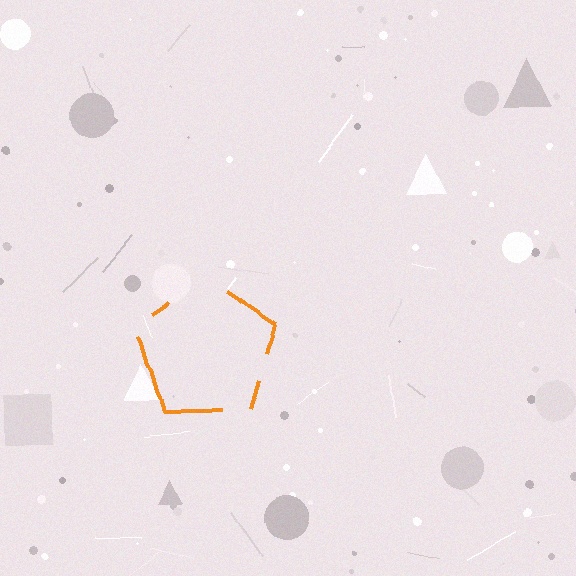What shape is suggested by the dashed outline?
The dashed outline suggests a pentagon.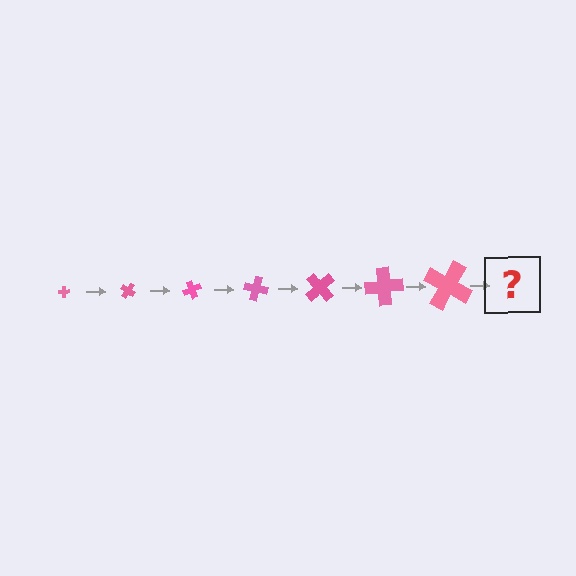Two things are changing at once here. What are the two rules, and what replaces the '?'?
The two rules are that the cross grows larger each step and it rotates 35 degrees each step. The '?' should be a cross, larger than the previous one and rotated 245 degrees from the start.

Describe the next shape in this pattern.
It should be a cross, larger than the previous one and rotated 245 degrees from the start.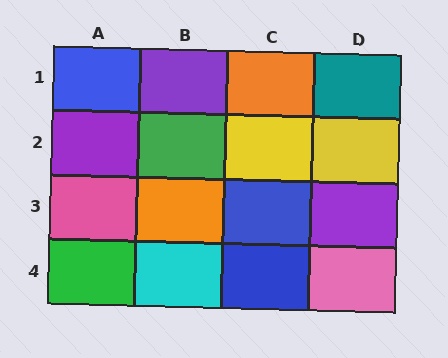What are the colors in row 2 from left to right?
Purple, green, yellow, yellow.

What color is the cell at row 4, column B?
Cyan.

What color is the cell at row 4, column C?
Blue.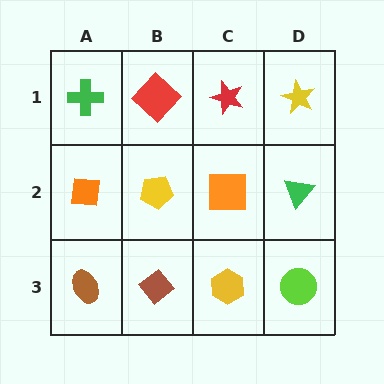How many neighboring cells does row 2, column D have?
3.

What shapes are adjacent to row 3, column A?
An orange square (row 2, column A), a brown diamond (row 3, column B).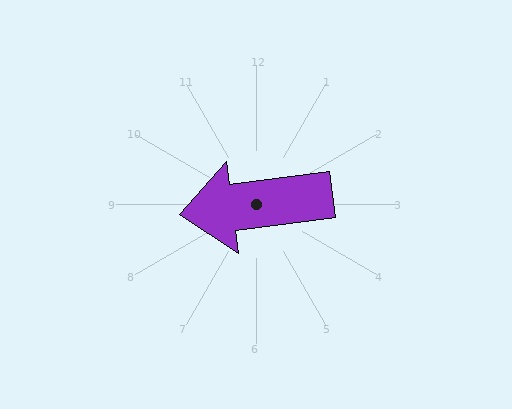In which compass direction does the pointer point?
West.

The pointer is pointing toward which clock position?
Roughly 9 o'clock.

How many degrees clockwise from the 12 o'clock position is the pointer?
Approximately 263 degrees.